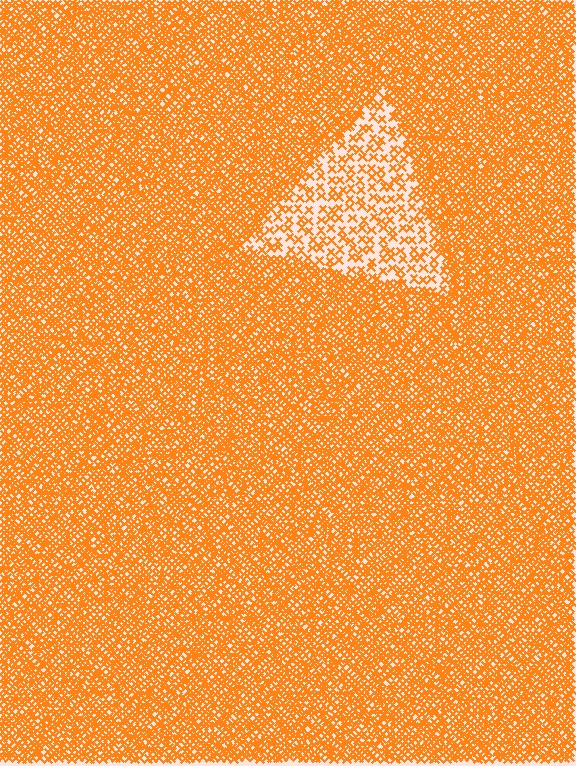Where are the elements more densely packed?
The elements are more densely packed outside the triangle boundary.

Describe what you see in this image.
The image contains small orange elements arranged at two different densities. A triangle-shaped region is visible where the elements are less densely packed than the surrounding area.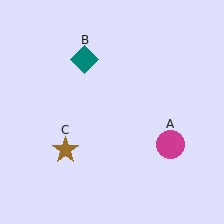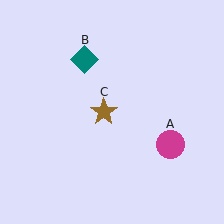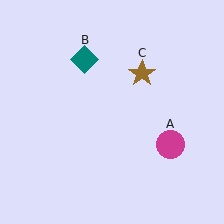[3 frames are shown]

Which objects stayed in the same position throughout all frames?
Magenta circle (object A) and teal diamond (object B) remained stationary.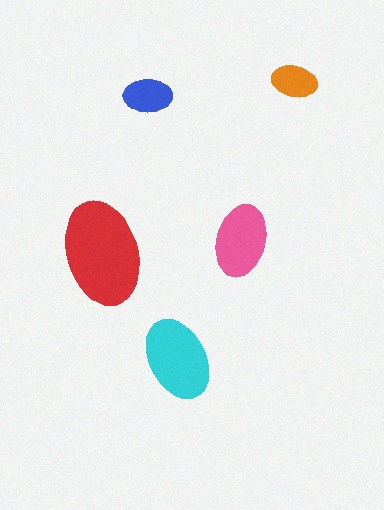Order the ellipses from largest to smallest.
the red one, the cyan one, the pink one, the blue one, the orange one.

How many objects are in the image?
There are 5 objects in the image.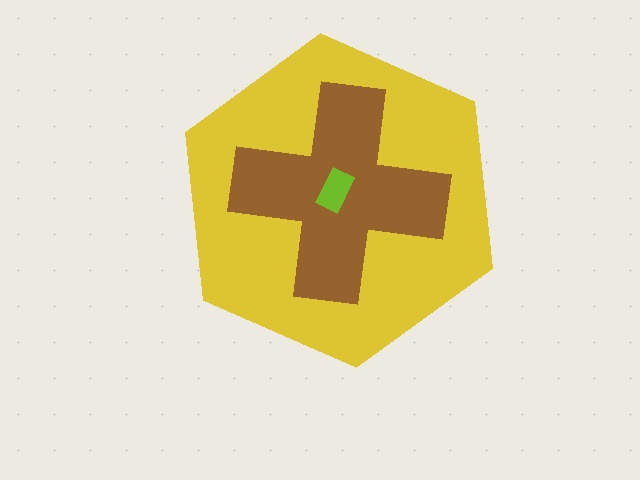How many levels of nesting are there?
3.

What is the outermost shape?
The yellow hexagon.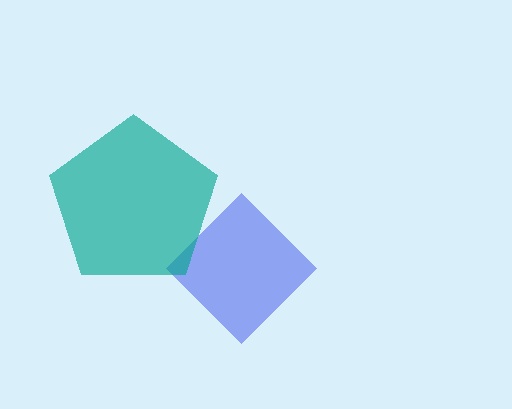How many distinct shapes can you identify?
There are 2 distinct shapes: a blue diamond, a teal pentagon.